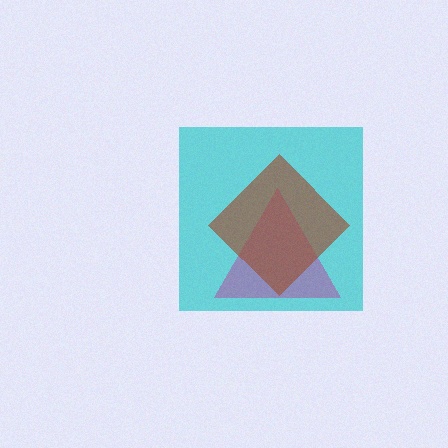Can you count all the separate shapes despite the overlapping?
Yes, there are 3 separate shapes.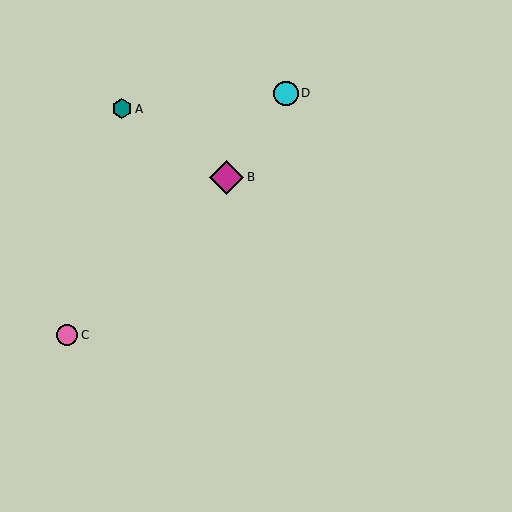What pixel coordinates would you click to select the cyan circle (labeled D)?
Click at (286, 93) to select the cyan circle D.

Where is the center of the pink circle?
The center of the pink circle is at (67, 335).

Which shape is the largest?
The magenta diamond (labeled B) is the largest.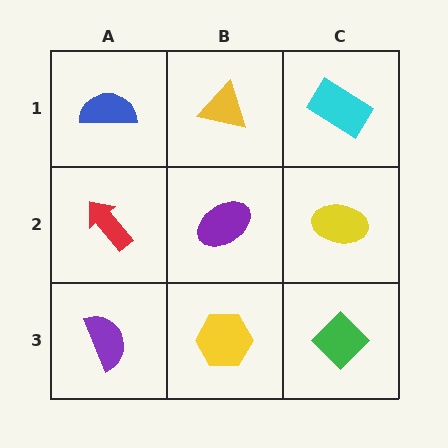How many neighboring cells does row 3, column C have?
2.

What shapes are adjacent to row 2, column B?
A yellow triangle (row 1, column B), a yellow hexagon (row 3, column B), a red arrow (row 2, column A), a yellow ellipse (row 2, column C).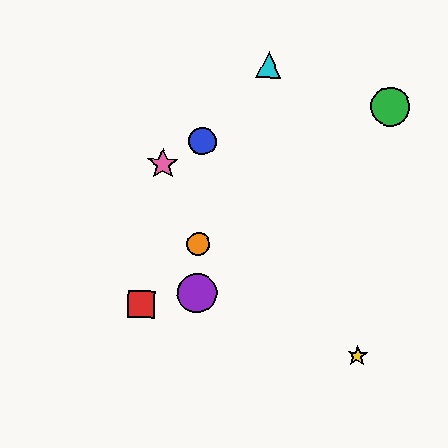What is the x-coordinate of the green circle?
The green circle is at x≈390.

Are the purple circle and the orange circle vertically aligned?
Yes, both are at x≈197.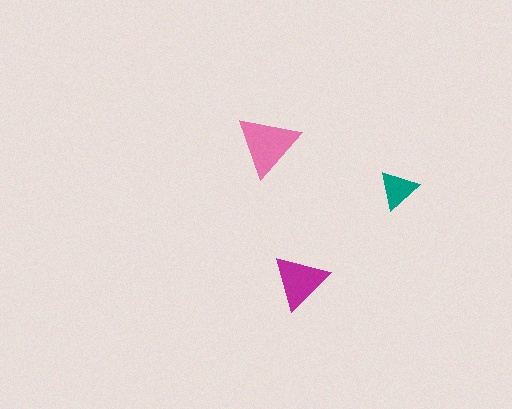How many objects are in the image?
There are 3 objects in the image.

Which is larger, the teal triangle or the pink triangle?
The pink one.